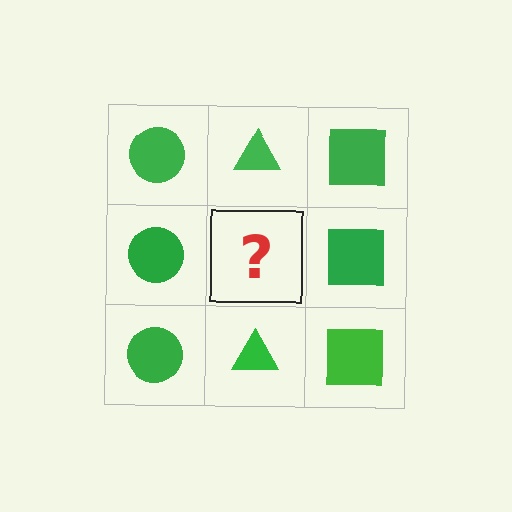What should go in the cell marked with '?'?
The missing cell should contain a green triangle.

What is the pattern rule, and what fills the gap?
The rule is that each column has a consistent shape. The gap should be filled with a green triangle.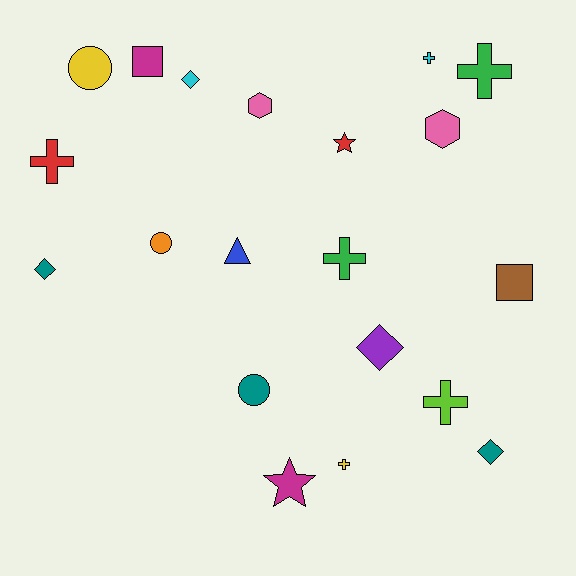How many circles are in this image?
There are 3 circles.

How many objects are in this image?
There are 20 objects.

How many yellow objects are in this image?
There are 2 yellow objects.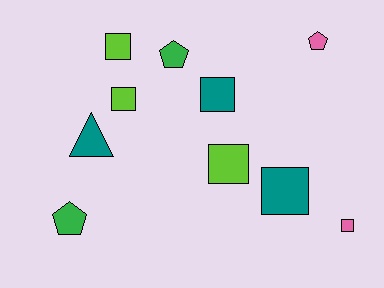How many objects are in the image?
There are 10 objects.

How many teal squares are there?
There are 2 teal squares.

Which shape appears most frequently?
Square, with 6 objects.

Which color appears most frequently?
Lime, with 3 objects.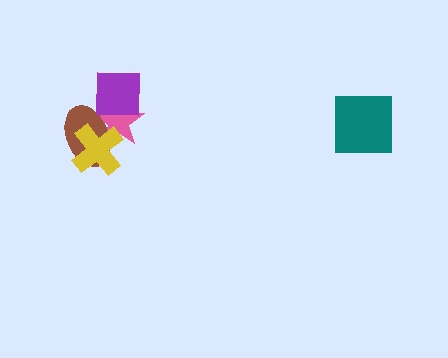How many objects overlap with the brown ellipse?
3 objects overlap with the brown ellipse.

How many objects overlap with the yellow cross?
2 objects overlap with the yellow cross.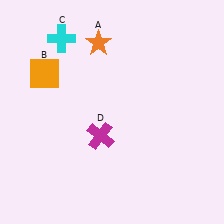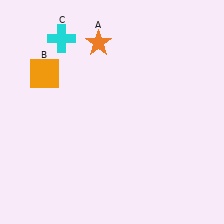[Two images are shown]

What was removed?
The magenta cross (D) was removed in Image 2.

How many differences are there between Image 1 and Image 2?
There is 1 difference between the two images.